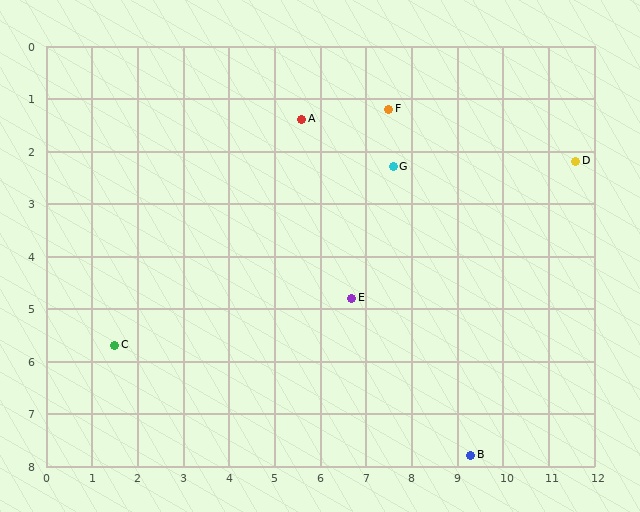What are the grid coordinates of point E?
Point E is at approximately (6.7, 4.8).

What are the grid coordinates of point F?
Point F is at approximately (7.5, 1.2).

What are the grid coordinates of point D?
Point D is at approximately (11.6, 2.2).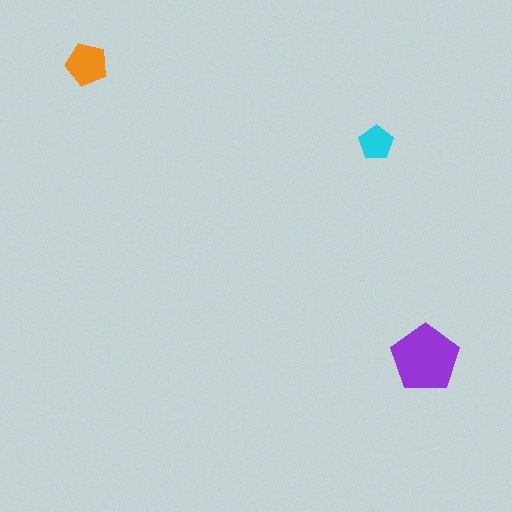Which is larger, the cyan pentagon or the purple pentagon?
The purple one.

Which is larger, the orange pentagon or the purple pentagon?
The purple one.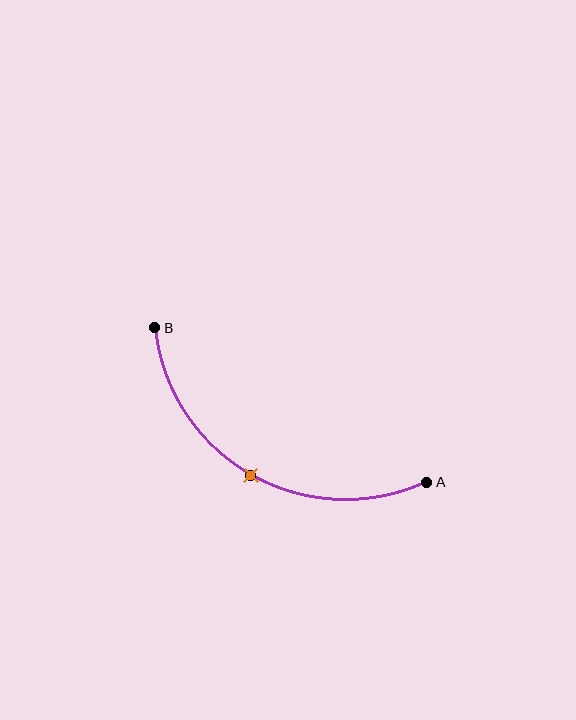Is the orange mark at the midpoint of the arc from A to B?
Yes. The orange mark lies on the arc at equal arc-length from both A and B — it is the arc midpoint.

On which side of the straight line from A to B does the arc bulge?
The arc bulges below the straight line connecting A and B.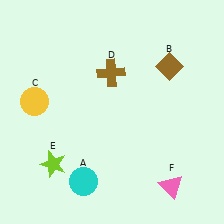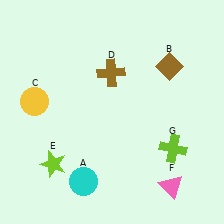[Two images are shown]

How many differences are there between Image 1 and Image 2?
There is 1 difference between the two images.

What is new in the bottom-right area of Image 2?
A lime cross (G) was added in the bottom-right area of Image 2.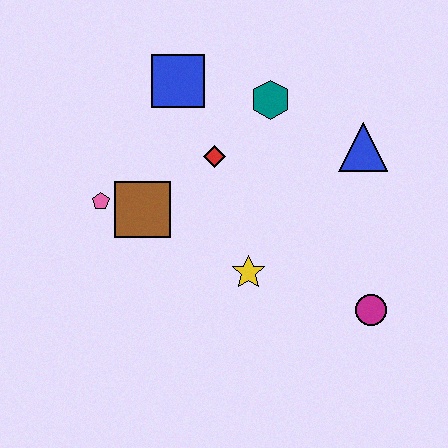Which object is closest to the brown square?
The pink pentagon is closest to the brown square.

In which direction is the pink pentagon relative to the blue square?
The pink pentagon is below the blue square.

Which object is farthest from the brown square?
The magenta circle is farthest from the brown square.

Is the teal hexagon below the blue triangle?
No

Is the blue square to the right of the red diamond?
No